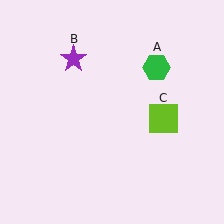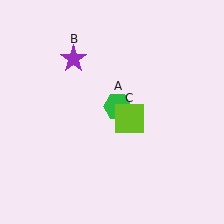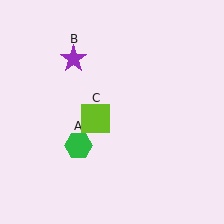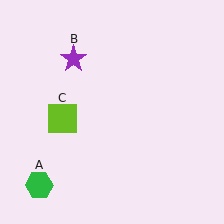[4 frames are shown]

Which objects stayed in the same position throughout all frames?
Purple star (object B) remained stationary.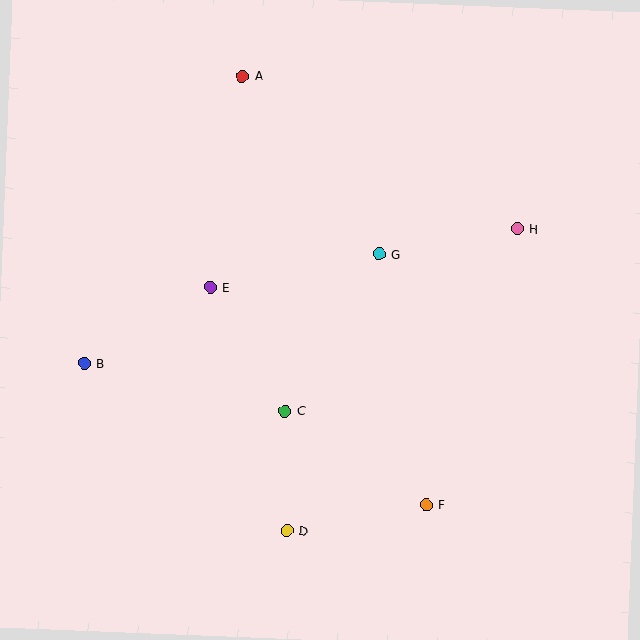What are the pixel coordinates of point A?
Point A is at (243, 76).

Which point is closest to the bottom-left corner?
Point B is closest to the bottom-left corner.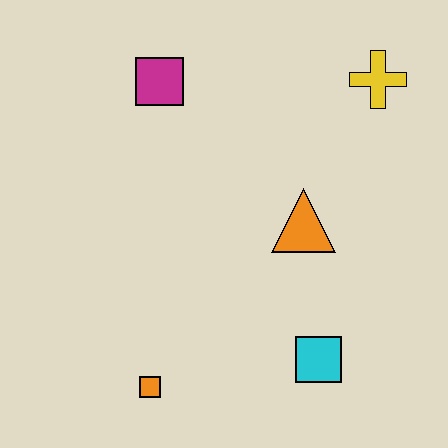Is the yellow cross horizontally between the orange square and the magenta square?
No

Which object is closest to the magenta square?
The orange triangle is closest to the magenta square.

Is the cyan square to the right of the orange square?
Yes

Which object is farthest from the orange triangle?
The orange square is farthest from the orange triangle.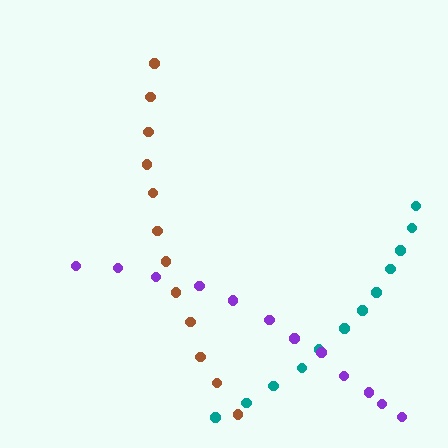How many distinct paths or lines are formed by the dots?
There are 3 distinct paths.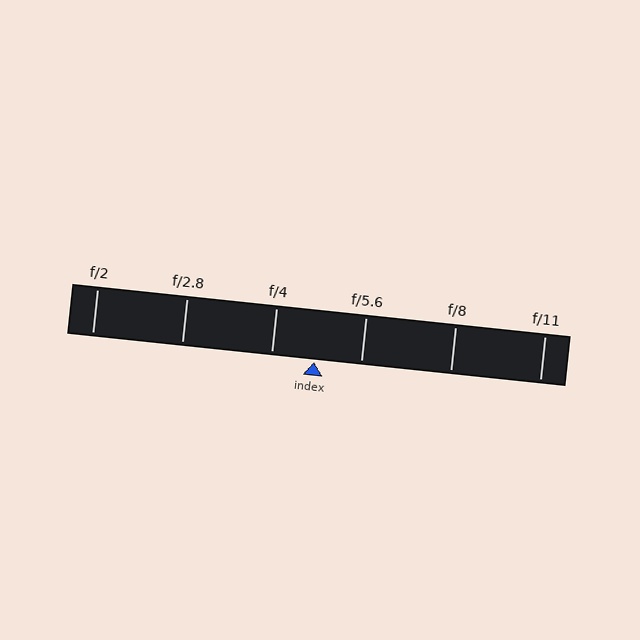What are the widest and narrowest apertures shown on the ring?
The widest aperture shown is f/2 and the narrowest is f/11.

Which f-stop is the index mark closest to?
The index mark is closest to f/4.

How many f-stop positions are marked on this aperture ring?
There are 6 f-stop positions marked.